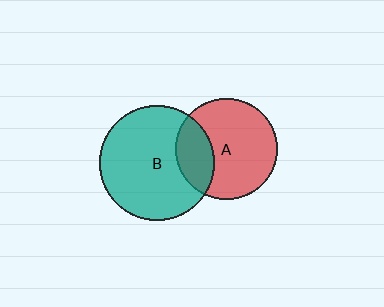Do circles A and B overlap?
Yes.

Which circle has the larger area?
Circle B (teal).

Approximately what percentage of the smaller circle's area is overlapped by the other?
Approximately 25%.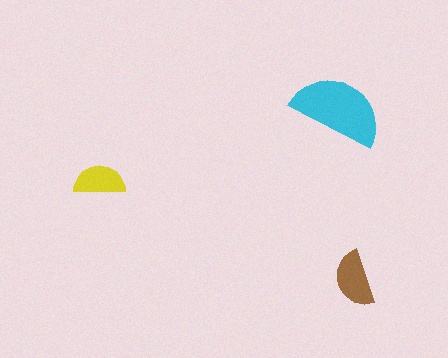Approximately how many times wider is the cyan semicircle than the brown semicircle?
About 1.5 times wider.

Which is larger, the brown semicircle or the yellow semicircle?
The brown one.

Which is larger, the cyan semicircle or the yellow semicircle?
The cyan one.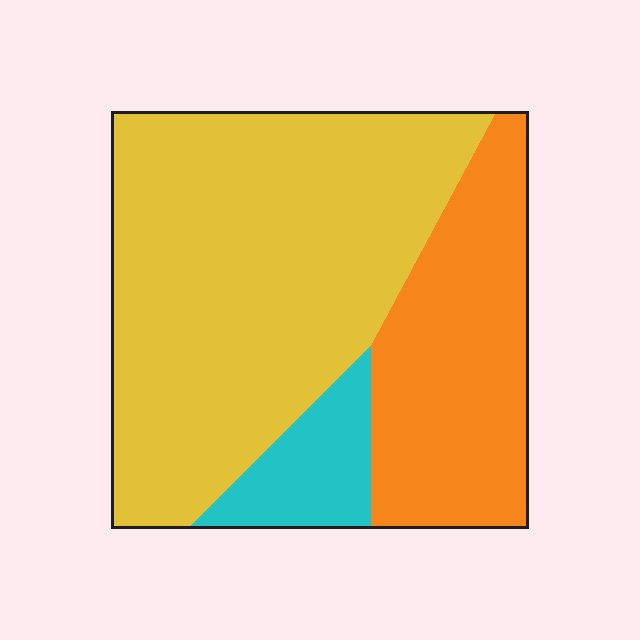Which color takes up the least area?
Cyan, at roughly 10%.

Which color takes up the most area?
Yellow, at roughly 60%.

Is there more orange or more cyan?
Orange.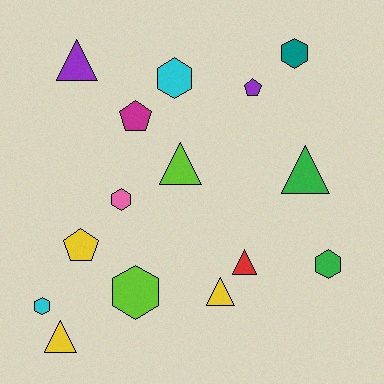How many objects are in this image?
There are 15 objects.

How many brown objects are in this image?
There are no brown objects.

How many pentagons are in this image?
There are 3 pentagons.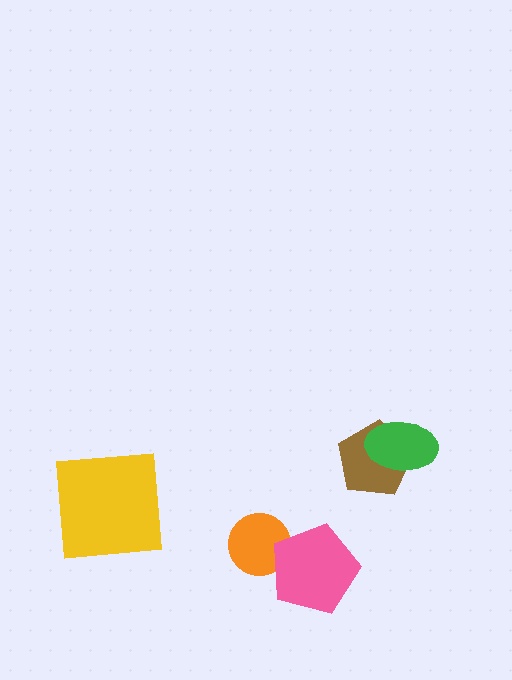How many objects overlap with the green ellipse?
1 object overlaps with the green ellipse.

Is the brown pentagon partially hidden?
Yes, it is partially covered by another shape.